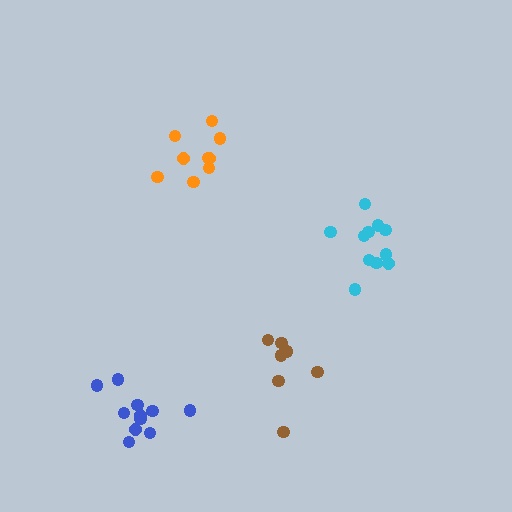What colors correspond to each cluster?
The clusters are colored: brown, orange, cyan, blue.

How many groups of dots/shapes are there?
There are 4 groups.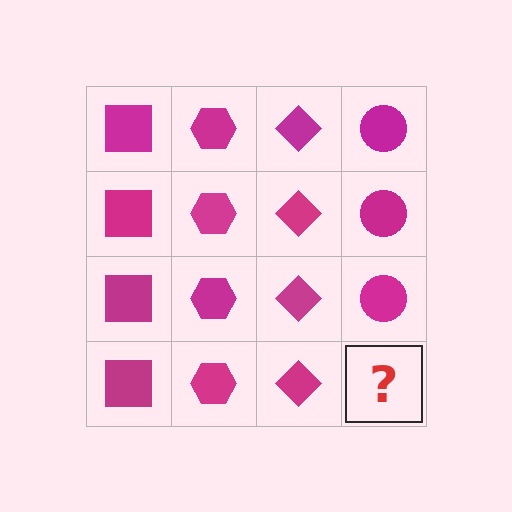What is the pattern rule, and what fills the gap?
The rule is that each column has a consistent shape. The gap should be filled with a magenta circle.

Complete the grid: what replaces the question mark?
The question mark should be replaced with a magenta circle.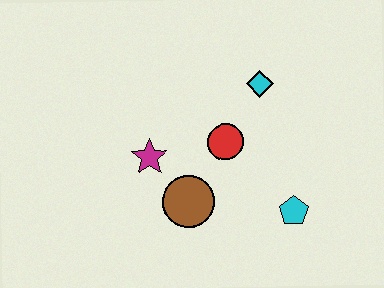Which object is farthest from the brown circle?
The cyan diamond is farthest from the brown circle.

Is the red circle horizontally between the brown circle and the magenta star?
No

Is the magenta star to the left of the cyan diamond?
Yes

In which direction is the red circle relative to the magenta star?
The red circle is to the right of the magenta star.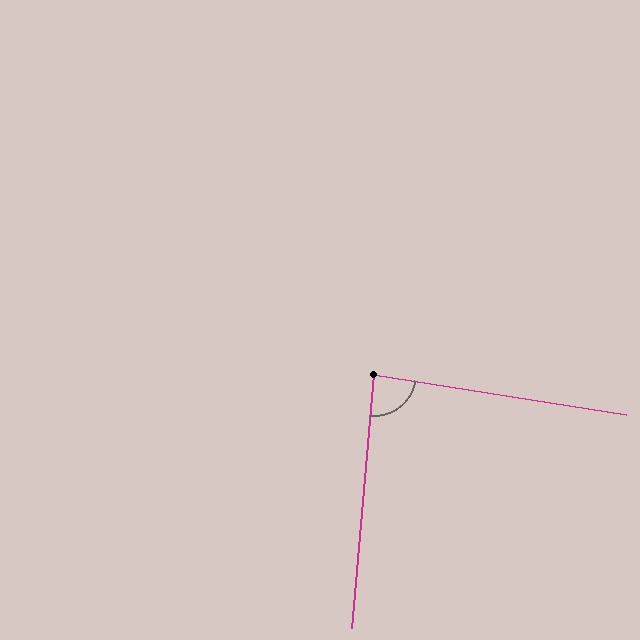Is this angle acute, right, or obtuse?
It is approximately a right angle.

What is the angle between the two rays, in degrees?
Approximately 86 degrees.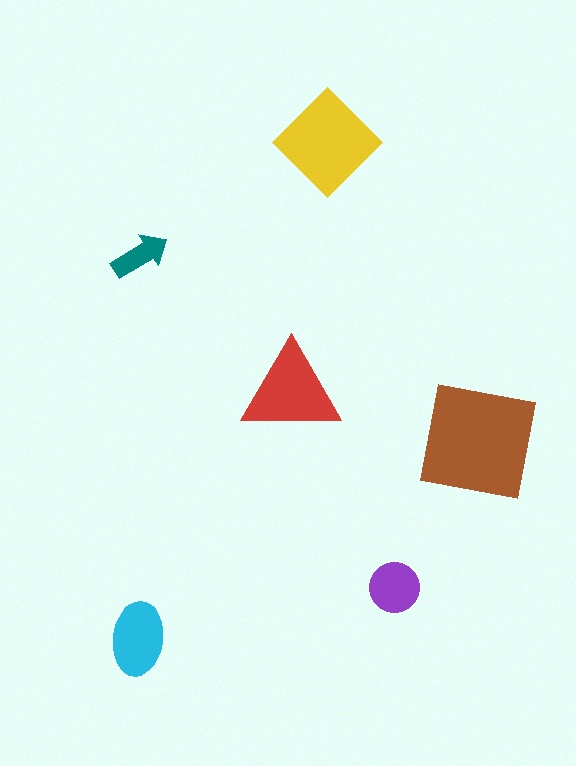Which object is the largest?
The brown square.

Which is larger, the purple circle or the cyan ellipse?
The cyan ellipse.